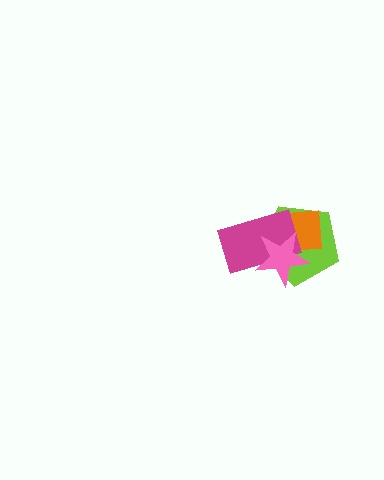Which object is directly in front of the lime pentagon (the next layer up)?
The orange square is directly in front of the lime pentagon.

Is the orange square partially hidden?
Yes, it is partially covered by another shape.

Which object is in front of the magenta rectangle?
The pink star is in front of the magenta rectangle.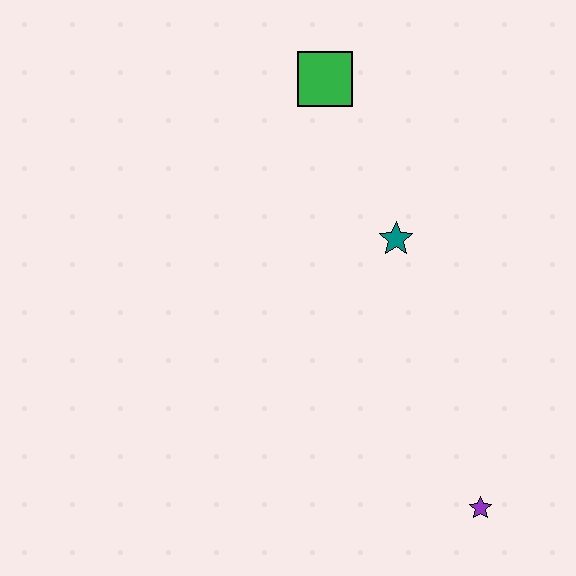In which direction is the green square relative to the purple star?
The green square is above the purple star.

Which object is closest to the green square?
The teal star is closest to the green square.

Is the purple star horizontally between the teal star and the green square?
No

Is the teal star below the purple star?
No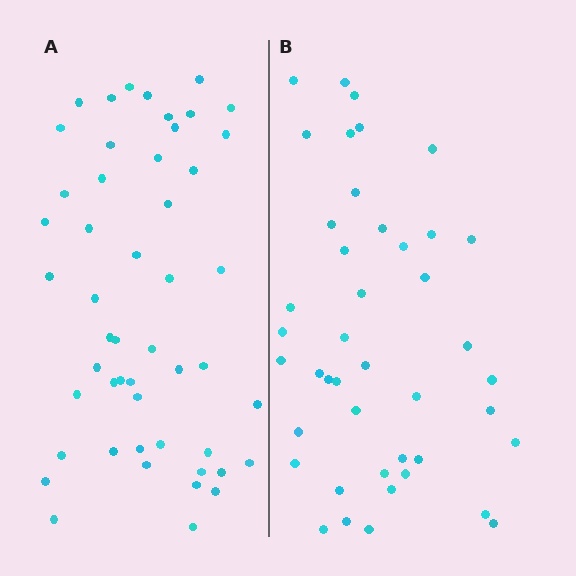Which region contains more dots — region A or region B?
Region A (the left region) has more dots.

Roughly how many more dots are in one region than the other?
Region A has roughly 8 or so more dots than region B.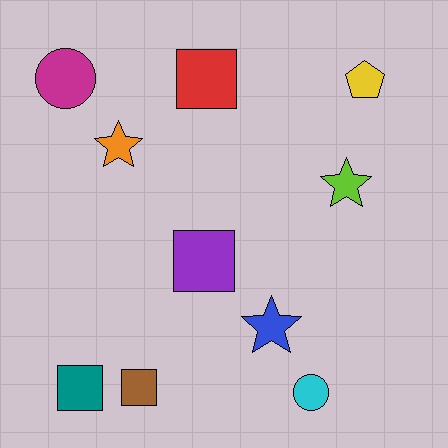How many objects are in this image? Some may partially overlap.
There are 10 objects.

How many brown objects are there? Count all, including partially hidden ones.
There is 1 brown object.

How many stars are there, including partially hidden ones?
There are 3 stars.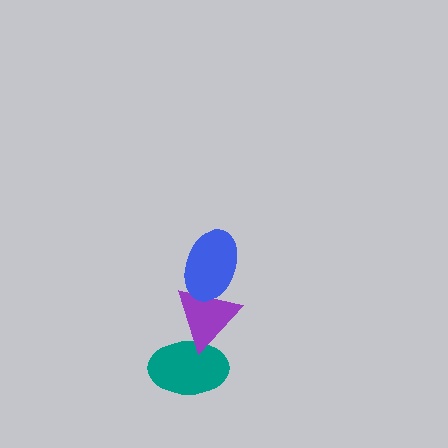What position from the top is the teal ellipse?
The teal ellipse is 3rd from the top.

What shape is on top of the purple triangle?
The blue ellipse is on top of the purple triangle.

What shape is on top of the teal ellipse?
The purple triangle is on top of the teal ellipse.